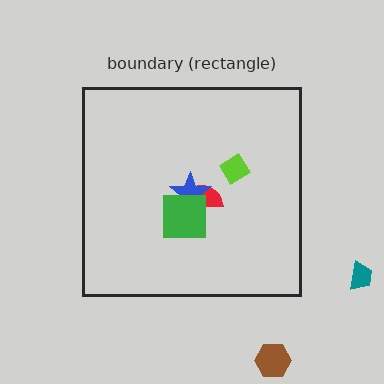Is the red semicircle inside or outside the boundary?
Inside.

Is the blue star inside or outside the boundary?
Inside.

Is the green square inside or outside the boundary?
Inside.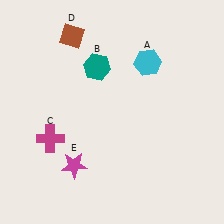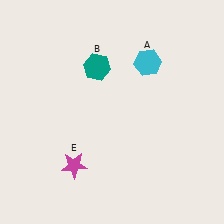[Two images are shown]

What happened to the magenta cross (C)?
The magenta cross (C) was removed in Image 2. It was in the bottom-left area of Image 1.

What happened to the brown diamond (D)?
The brown diamond (D) was removed in Image 2. It was in the top-left area of Image 1.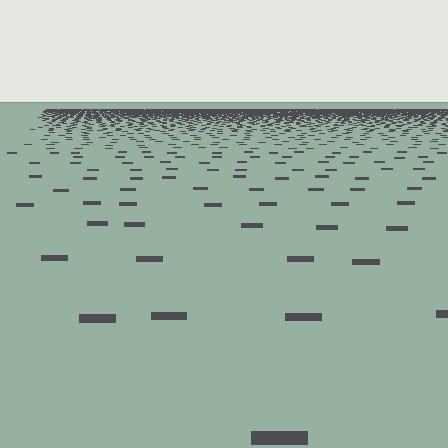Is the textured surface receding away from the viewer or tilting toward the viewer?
The surface is receding away from the viewer. Texture elements get smaller and denser toward the top.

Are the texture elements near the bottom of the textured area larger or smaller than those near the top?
Larger. Near the bottom, elements are closer to the viewer and appear at a bigger on-screen size.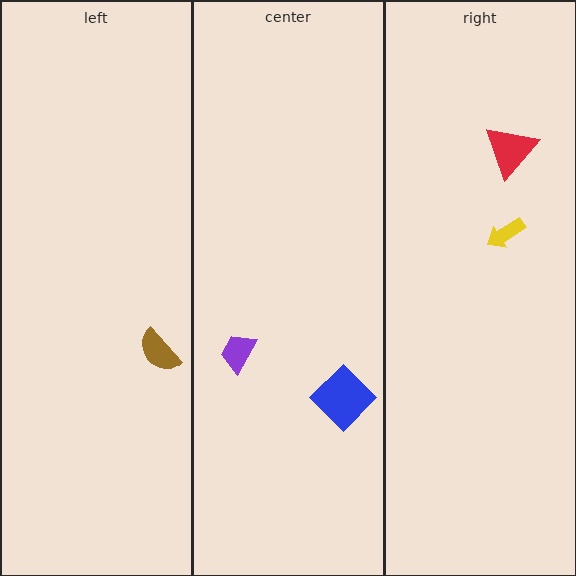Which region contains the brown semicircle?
The left region.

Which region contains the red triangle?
The right region.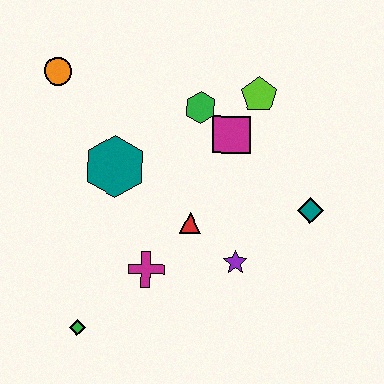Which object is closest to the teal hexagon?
The red triangle is closest to the teal hexagon.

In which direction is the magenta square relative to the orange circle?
The magenta square is to the right of the orange circle.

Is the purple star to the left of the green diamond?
No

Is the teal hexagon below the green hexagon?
Yes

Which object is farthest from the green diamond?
The lime pentagon is farthest from the green diamond.